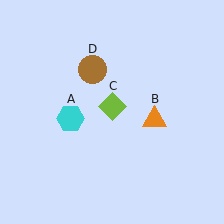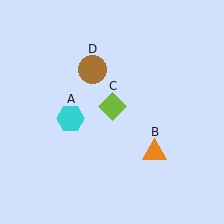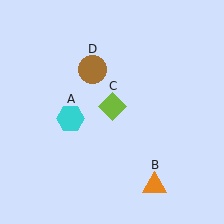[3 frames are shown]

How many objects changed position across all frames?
1 object changed position: orange triangle (object B).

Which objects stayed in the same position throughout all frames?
Cyan hexagon (object A) and lime diamond (object C) and brown circle (object D) remained stationary.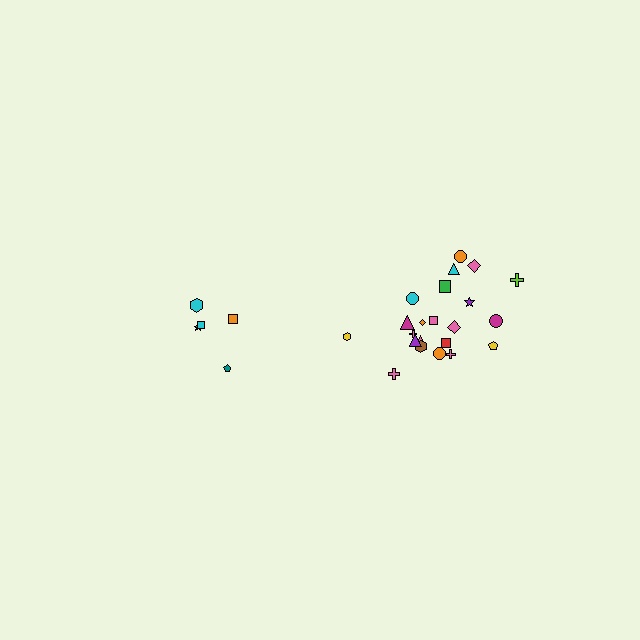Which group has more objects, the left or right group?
The right group.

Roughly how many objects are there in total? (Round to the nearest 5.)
Roughly 25 objects in total.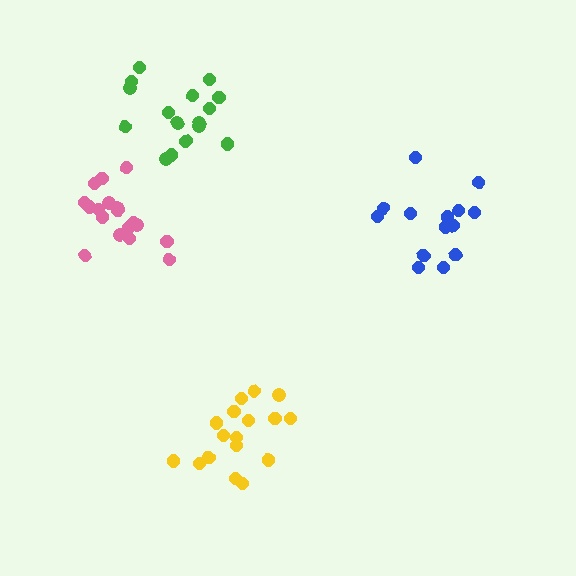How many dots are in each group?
Group 1: 18 dots, Group 2: 14 dots, Group 3: 16 dots, Group 4: 17 dots (65 total).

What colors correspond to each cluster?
The clusters are colored: pink, blue, green, yellow.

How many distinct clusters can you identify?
There are 4 distinct clusters.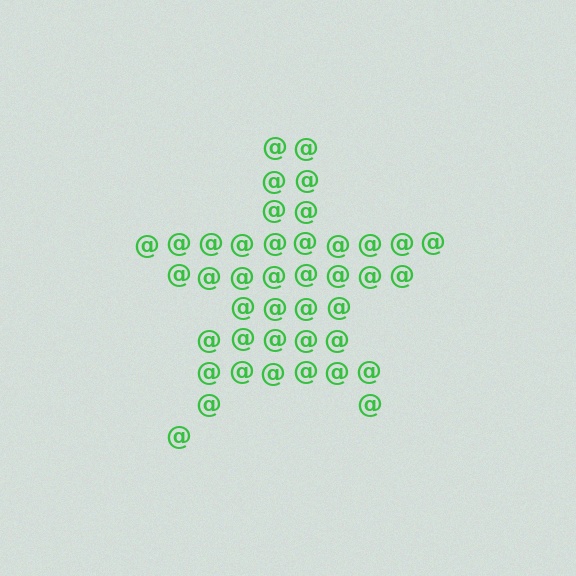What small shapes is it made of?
It is made of small at signs.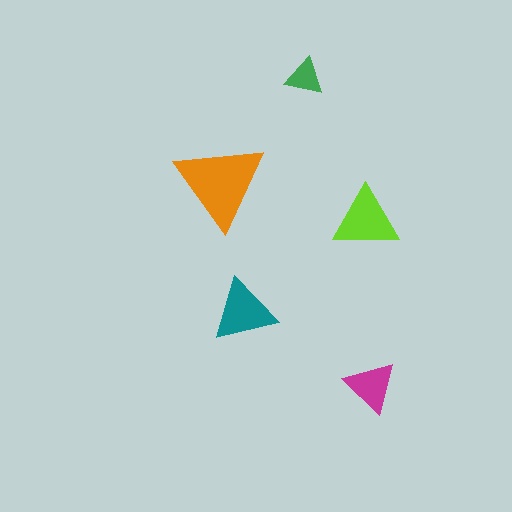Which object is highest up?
The green triangle is topmost.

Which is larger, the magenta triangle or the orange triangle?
The orange one.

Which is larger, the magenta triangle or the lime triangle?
The lime one.